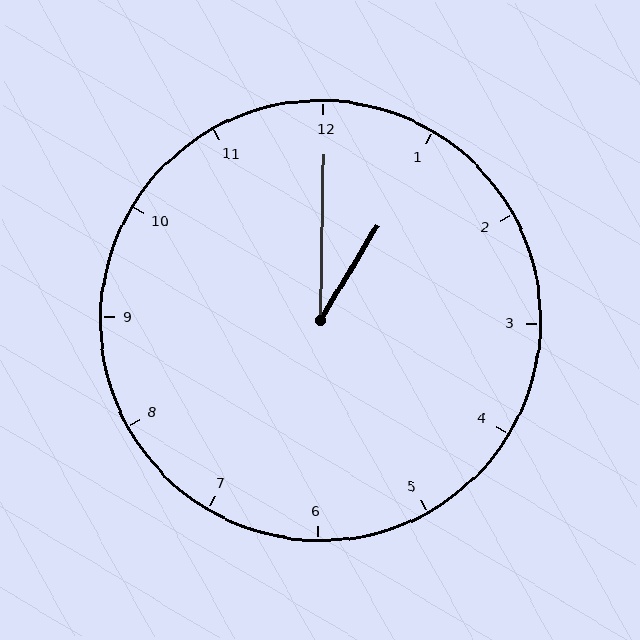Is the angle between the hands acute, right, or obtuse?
It is acute.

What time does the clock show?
1:00.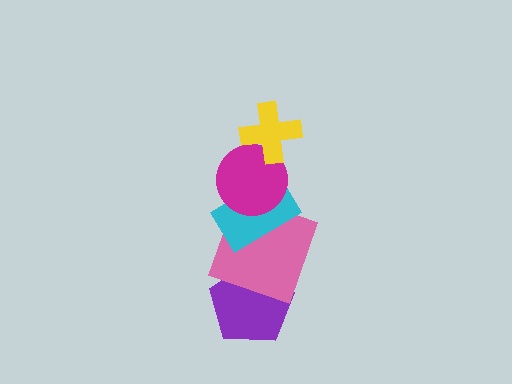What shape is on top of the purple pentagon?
The pink square is on top of the purple pentagon.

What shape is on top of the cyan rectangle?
The magenta circle is on top of the cyan rectangle.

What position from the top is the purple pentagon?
The purple pentagon is 5th from the top.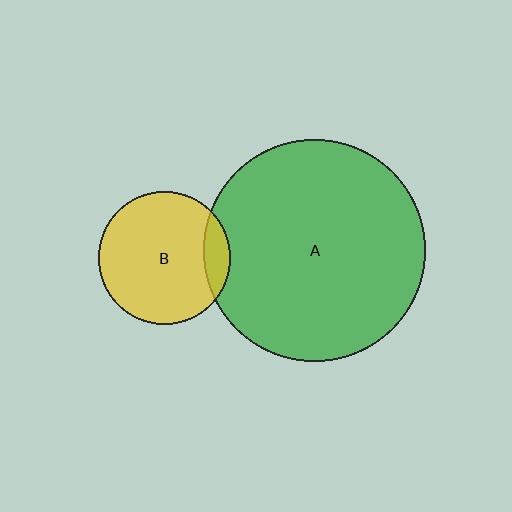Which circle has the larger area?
Circle A (green).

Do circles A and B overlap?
Yes.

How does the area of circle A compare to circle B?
Approximately 2.8 times.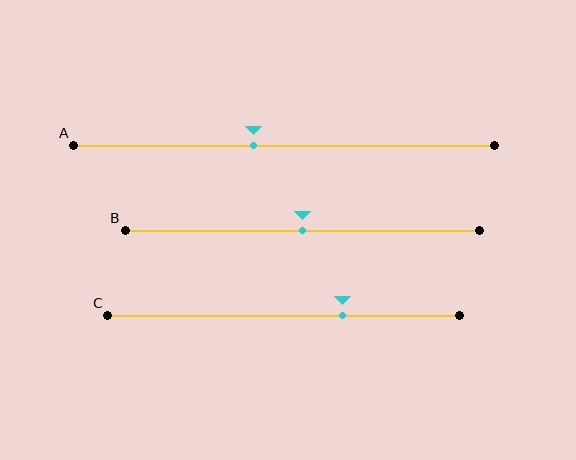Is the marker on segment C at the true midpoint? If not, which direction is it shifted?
No, the marker on segment C is shifted to the right by about 17% of the segment length.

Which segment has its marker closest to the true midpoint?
Segment B has its marker closest to the true midpoint.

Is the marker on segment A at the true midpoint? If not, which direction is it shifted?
No, the marker on segment A is shifted to the left by about 7% of the segment length.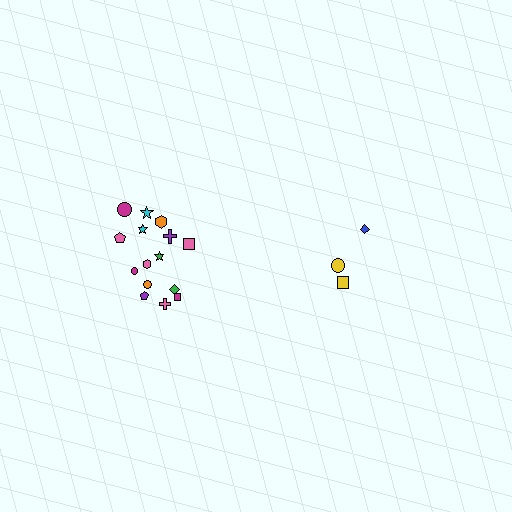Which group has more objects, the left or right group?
The left group.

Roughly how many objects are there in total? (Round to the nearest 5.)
Roughly 20 objects in total.